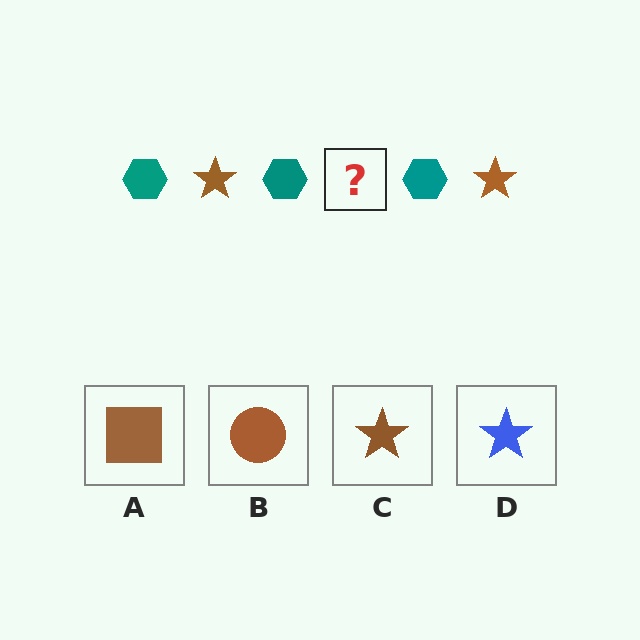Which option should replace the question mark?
Option C.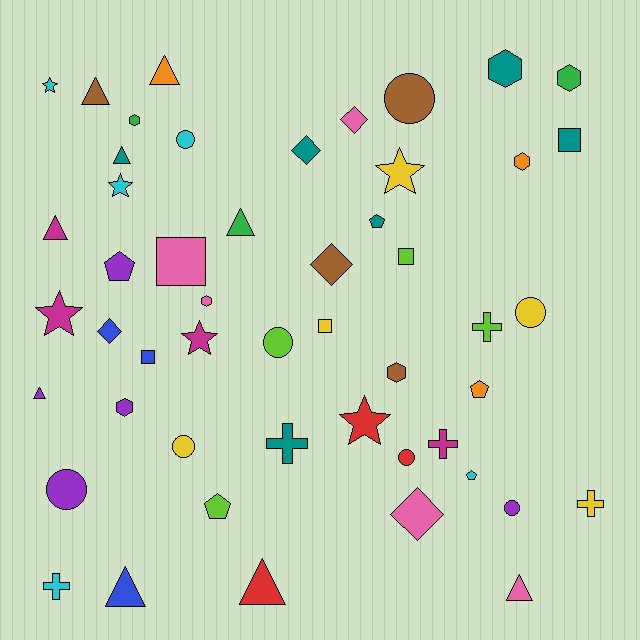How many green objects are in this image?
There are 3 green objects.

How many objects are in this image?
There are 50 objects.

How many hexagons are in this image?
There are 7 hexagons.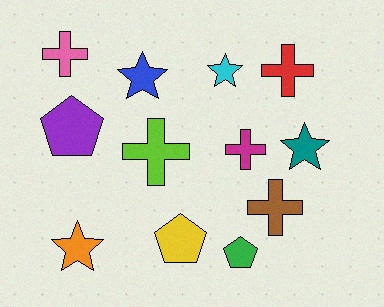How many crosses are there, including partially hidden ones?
There are 5 crosses.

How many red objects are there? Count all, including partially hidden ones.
There is 1 red object.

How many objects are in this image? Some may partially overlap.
There are 12 objects.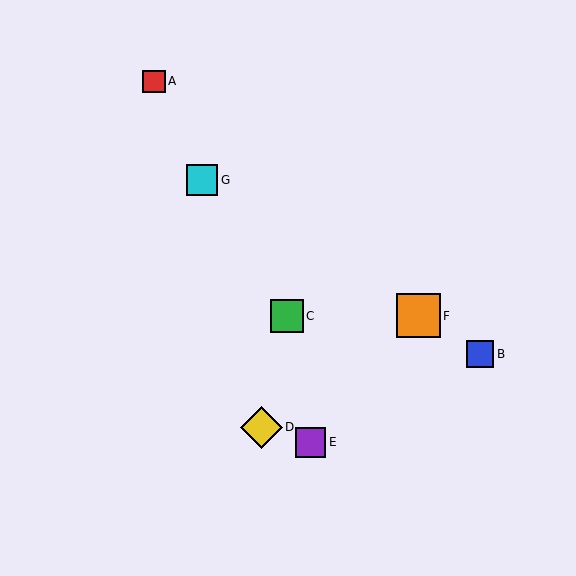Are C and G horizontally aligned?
No, C is at y≈316 and G is at y≈180.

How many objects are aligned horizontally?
2 objects (C, F) are aligned horizontally.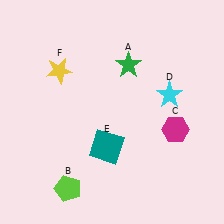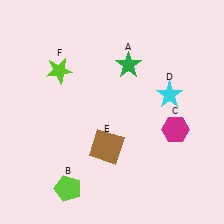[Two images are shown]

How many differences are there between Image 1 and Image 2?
There are 2 differences between the two images.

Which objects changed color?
E changed from teal to brown. F changed from yellow to lime.